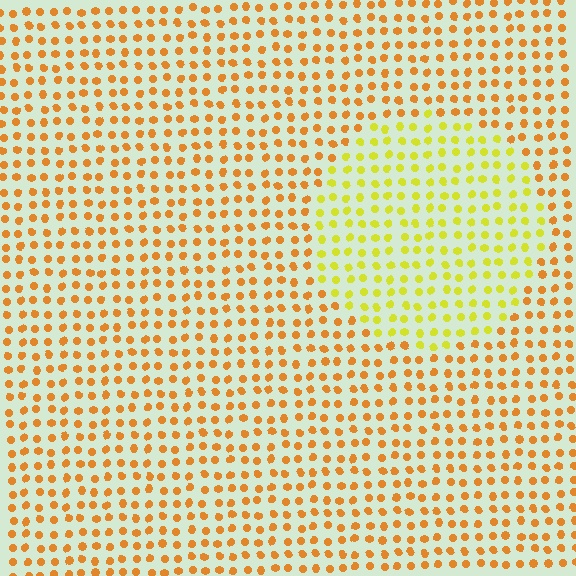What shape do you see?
I see a circle.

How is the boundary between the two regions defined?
The boundary is defined purely by a slight shift in hue (about 35 degrees). Spacing, size, and orientation are identical on both sides.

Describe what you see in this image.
The image is filled with small orange elements in a uniform arrangement. A circle-shaped region is visible where the elements are tinted to a slightly different hue, forming a subtle color boundary.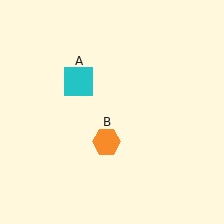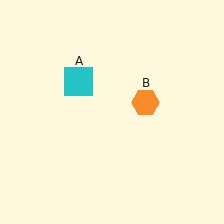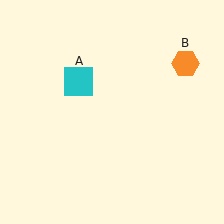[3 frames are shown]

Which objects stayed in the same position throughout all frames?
Cyan square (object A) remained stationary.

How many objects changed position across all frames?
1 object changed position: orange hexagon (object B).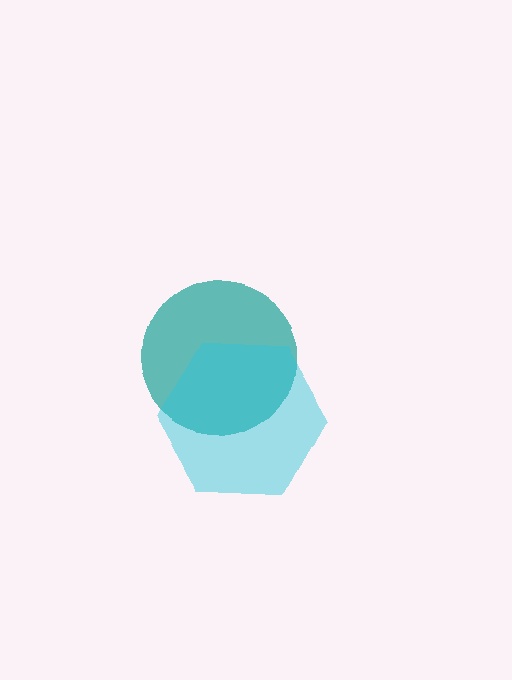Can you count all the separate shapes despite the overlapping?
Yes, there are 2 separate shapes.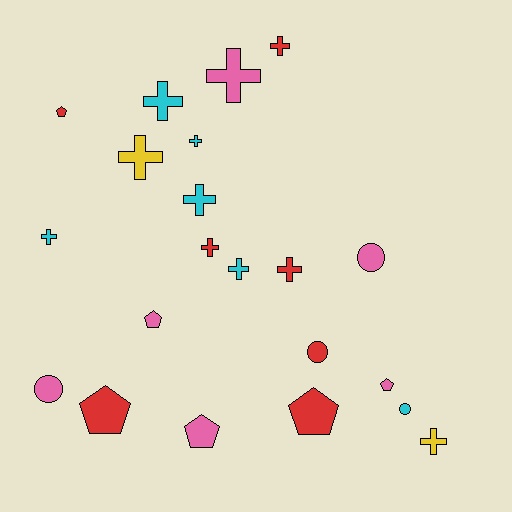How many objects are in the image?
There are 21 objects.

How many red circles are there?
There is 1 red circle.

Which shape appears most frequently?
Cross, with 11 objects.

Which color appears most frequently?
Red, with 7 objects.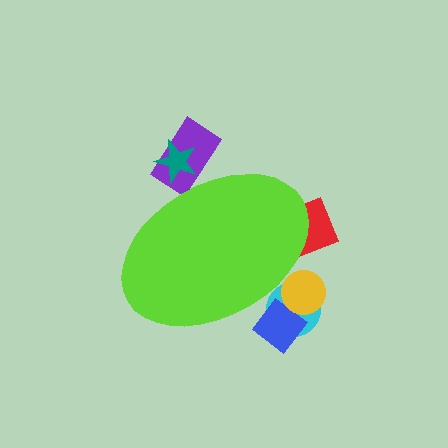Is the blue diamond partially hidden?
Yes, the blue diamond is partially hidden behind the lime ellipse.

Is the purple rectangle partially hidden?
Yes, the purple rectangle is partially hidden behind the lime ellipse.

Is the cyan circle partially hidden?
Yes, the cyan circle is partially hidden behind the lime ellipse.